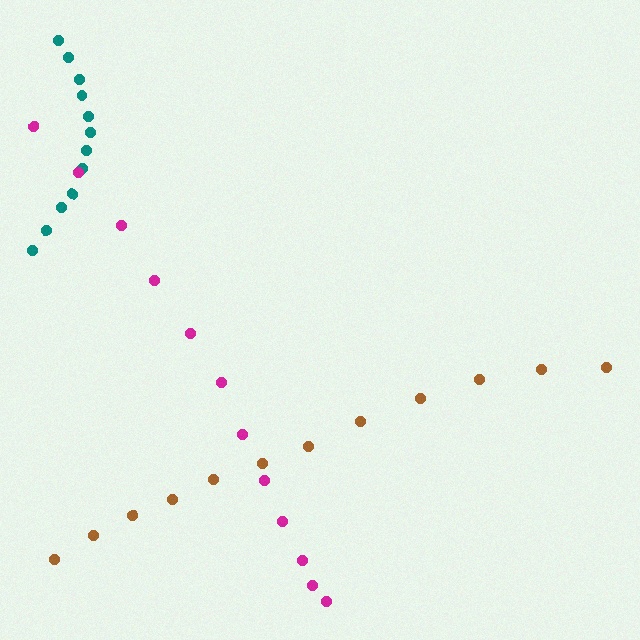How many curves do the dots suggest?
There are 3 distinct paths.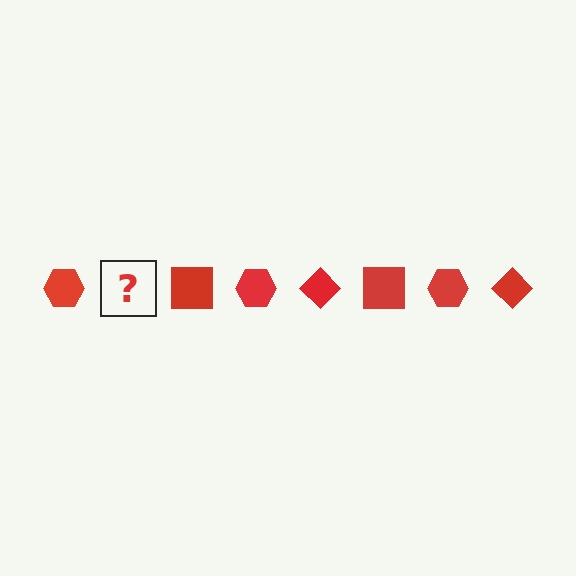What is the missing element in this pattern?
The missing element is a red diamond.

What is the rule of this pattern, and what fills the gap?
The rule is that the pattern cycles through hexagon, diamond, square shapes in red. The gap should be filled with a red diamond.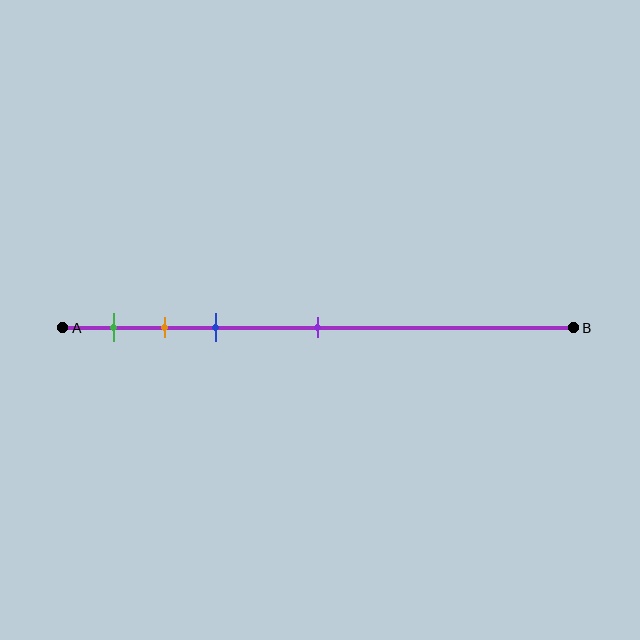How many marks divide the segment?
There are 4 marks dividing the segment.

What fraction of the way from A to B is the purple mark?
The purple mark is approximately 50% (0.5) of the way from A to B.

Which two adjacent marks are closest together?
The orange and blue marks are the closest adjacent pair.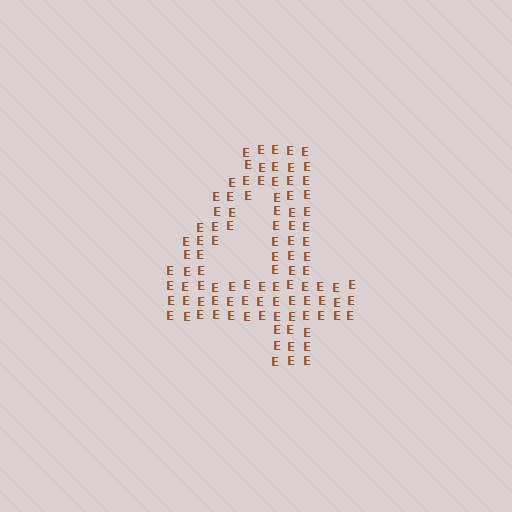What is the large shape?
The large shape is the digit 4.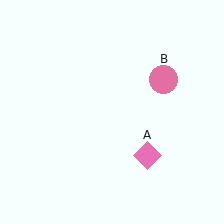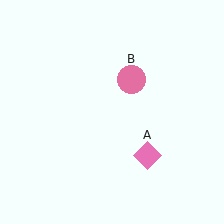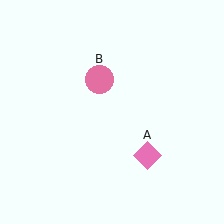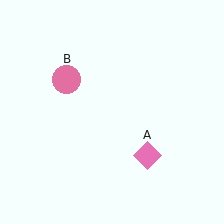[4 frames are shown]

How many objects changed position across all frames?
1 object changed position: pink circle (object B).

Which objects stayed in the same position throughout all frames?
Pink diamond (object A) remained stationary.